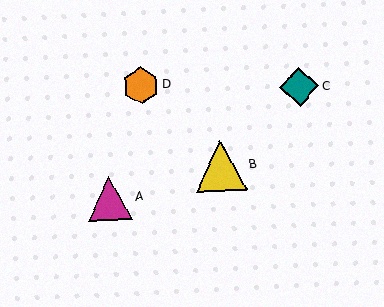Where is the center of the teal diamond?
The center of the teal diamond is at (299, 87).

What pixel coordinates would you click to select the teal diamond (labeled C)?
Click at (299, 87) to select the teal diamond C.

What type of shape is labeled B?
Shape B is a yellow triangle.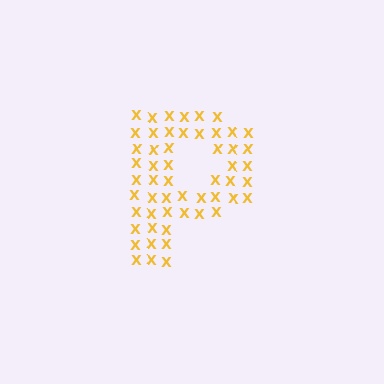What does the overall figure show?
The overall figure shows the letter P.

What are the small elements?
The small elements are letter X's.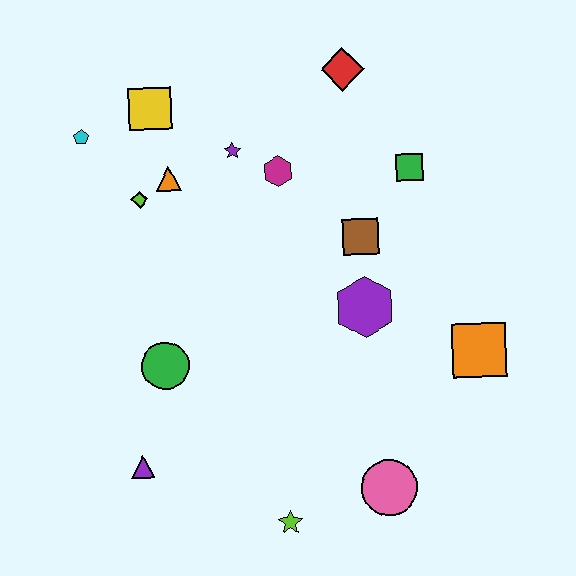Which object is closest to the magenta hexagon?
The purple star is closest to the magenta hexagon.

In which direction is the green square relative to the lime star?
The green square is above the lime star.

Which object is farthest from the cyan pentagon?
The pink circle is farthest from the cyan pentagon.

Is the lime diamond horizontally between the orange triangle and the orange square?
No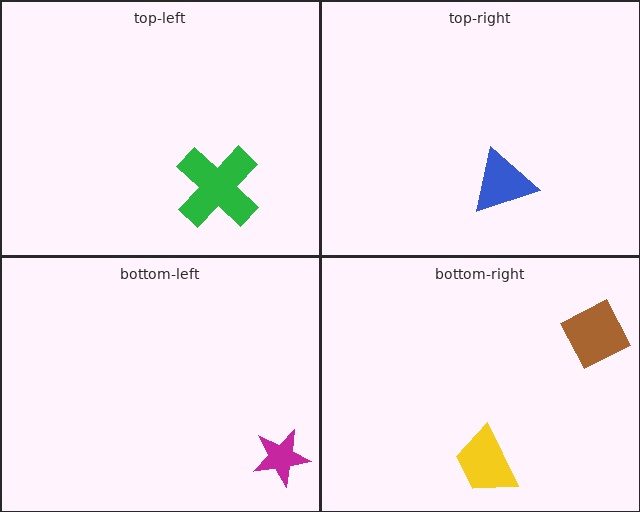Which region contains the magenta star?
The bottom-left region.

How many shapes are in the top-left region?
1.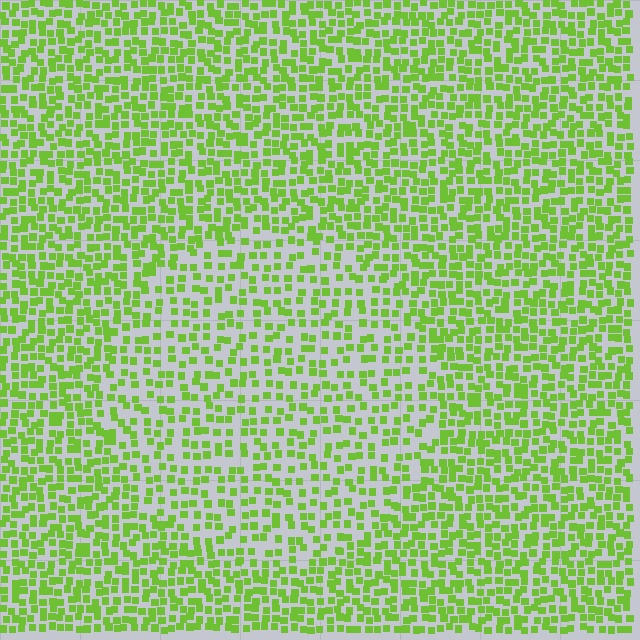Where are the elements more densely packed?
The elements are more densely packed outside the circle boundary.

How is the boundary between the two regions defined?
The boundary is defined by a change in element density (approximately 1.6x ratio). All elements are the same color, size, and shape.